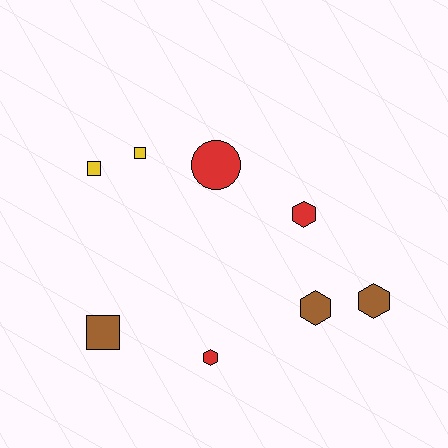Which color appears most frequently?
Brown, with 3 objects.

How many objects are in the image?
There are 8 objects.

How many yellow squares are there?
There are 2 yellow squares.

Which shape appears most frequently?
Hexagon, with 4 objects.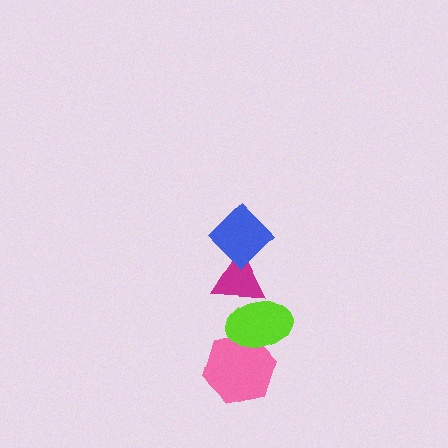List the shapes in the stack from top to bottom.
From top to bottom: the blue diamond, the magenta triangle, the lime ellipse, the pink hexagon.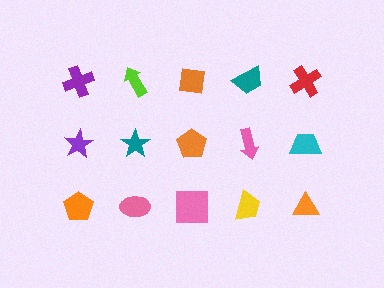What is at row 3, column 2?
A pink ellipse.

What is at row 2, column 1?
A purple star.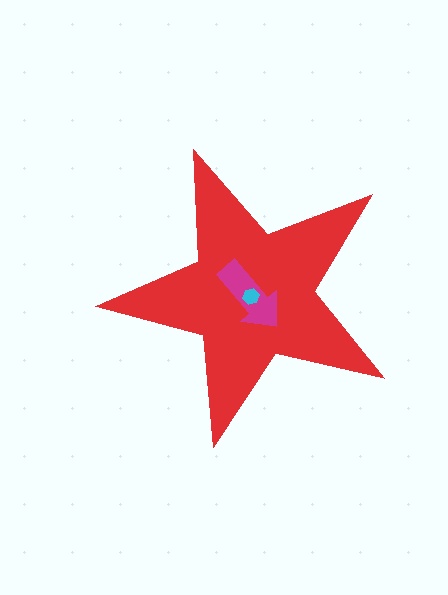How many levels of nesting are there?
3.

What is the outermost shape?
The red star.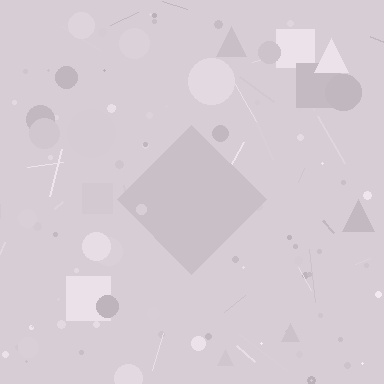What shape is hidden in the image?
A diamond is hidden in the image.